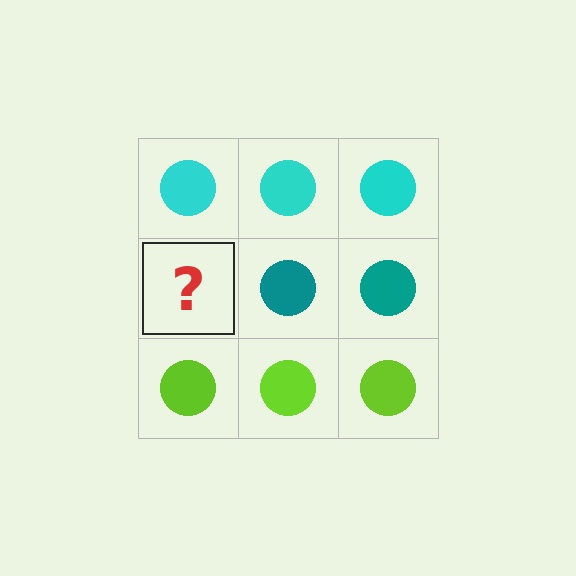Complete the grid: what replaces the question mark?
The question mark should be replaced with a teal circle.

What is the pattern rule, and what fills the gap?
The rule is that each row has a consistent color. The gap should be filled with a teal circle.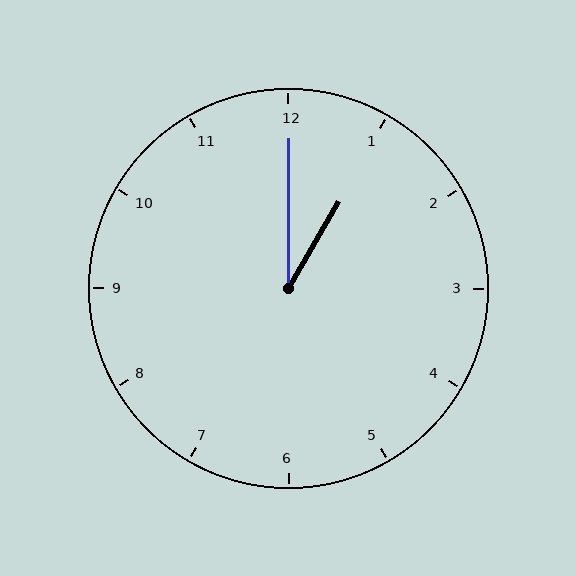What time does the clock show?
1:00.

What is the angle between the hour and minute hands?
Approximately 30 degrees.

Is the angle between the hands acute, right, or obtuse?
It is acute.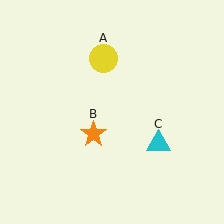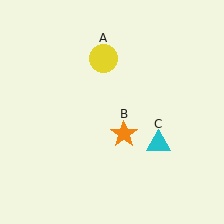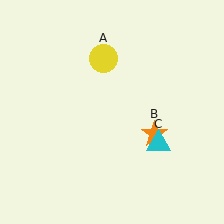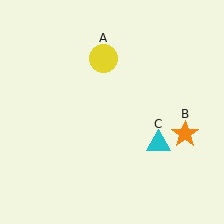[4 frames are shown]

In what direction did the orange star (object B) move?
The orange star (object B) moved right.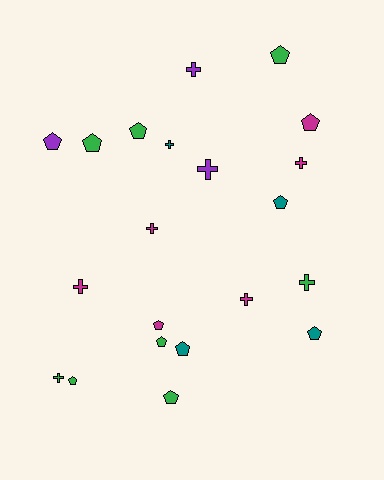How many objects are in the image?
There are 21 objects.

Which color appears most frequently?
Green, with 8 objects.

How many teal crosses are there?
There is 1 teal cross.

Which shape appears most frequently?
Pentagon, with 12 objects.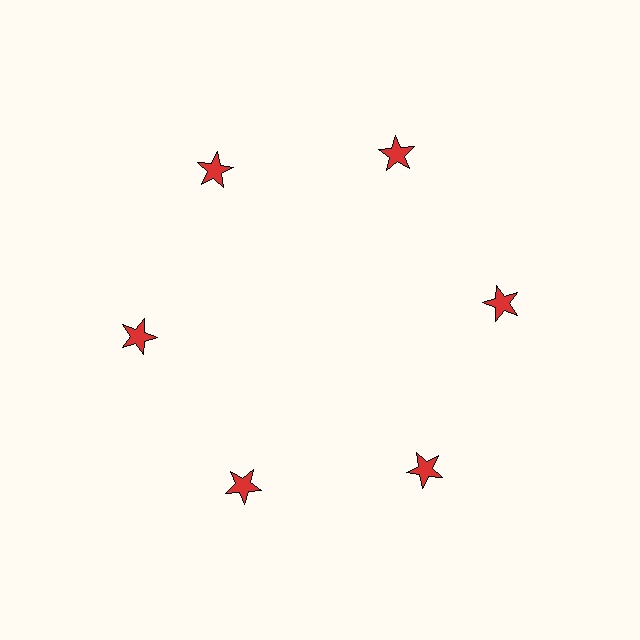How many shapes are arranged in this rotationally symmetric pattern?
There are 6 shapes, arranged in 6 groups of 1.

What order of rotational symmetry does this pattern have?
This pattern has 6-fold rotational symmetry.